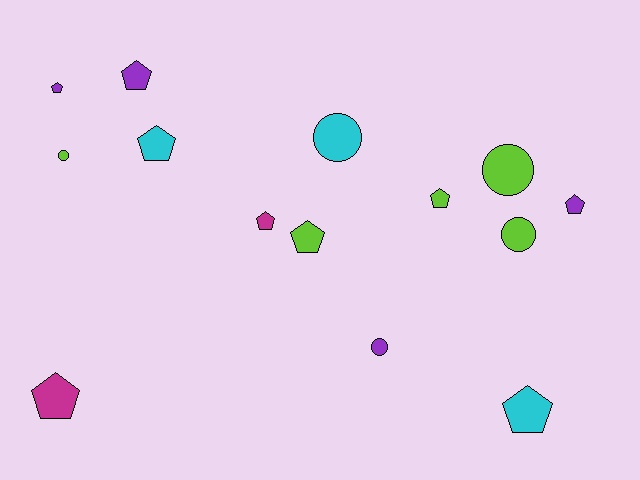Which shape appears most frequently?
Pentagon, with 9 objects.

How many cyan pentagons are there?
There are 2 cyan pentagons.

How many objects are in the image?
There are 14 objects.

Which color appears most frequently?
Lime, with 5 objects.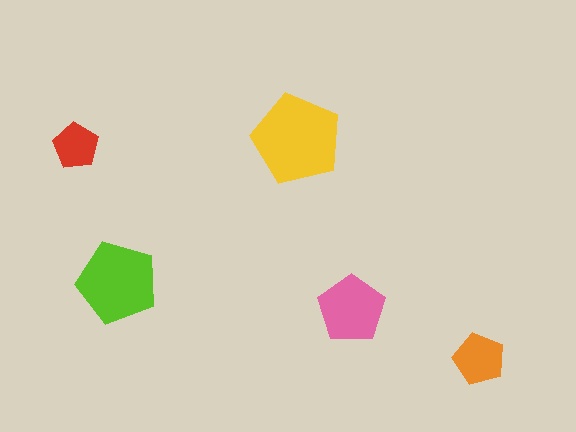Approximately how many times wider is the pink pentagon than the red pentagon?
About 1.5 times wider.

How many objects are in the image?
There are 5 objects in the image.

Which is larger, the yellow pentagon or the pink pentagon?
The yellow one.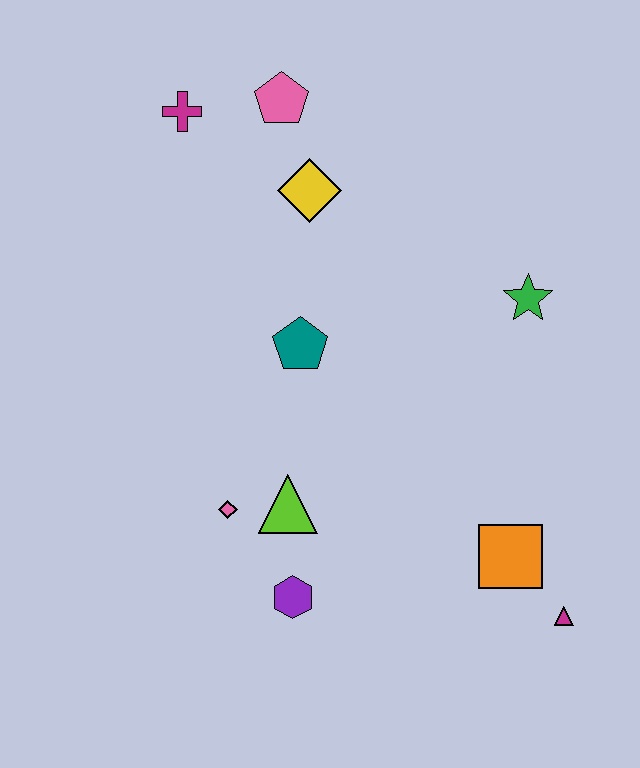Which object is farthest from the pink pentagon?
The magenta triangle is farthest from the pink pentagon.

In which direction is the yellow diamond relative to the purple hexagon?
The yellow diamond is above the purple hexagon.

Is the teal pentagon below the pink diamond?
No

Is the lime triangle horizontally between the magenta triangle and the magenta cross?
Yes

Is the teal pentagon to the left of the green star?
Yes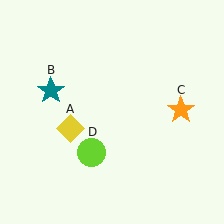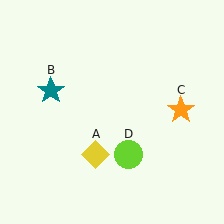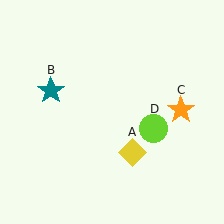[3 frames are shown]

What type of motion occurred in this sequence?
The yellow diamond (object A), lime circle (object D) rotated counterclockwise around the center of the scene.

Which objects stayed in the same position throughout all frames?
Teal star (object B) and orange star (object C) remained stationary.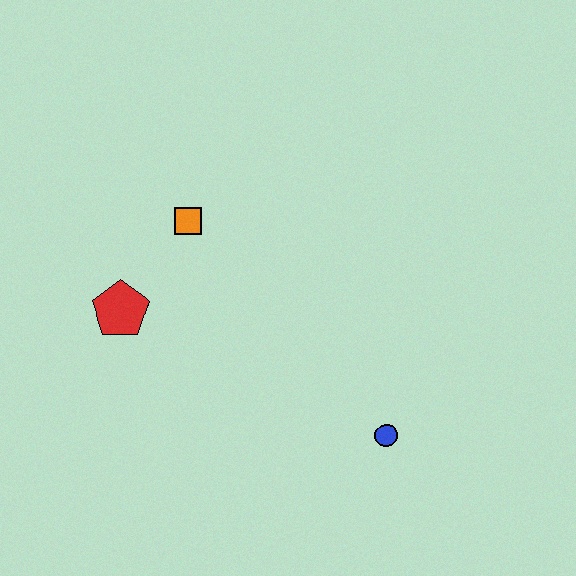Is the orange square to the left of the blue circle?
Yes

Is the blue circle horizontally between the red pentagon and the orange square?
No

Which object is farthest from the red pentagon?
The blue circle is farthest from the red pentagon.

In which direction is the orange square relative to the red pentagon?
The orange square is above the red pentagon.